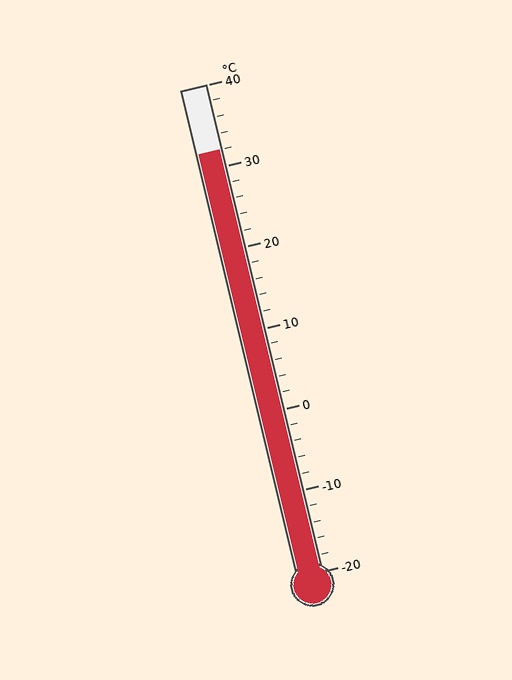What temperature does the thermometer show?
The thermometer shows approximately 32°C.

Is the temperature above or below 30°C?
The temperature is above 30°C.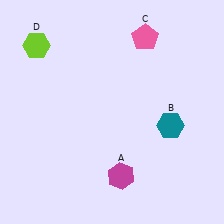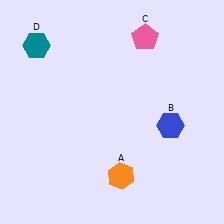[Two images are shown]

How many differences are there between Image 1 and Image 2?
There are 3 differences between the two images.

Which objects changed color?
A changed from magenta to orange. B changed from teal to blue. D changed from lime to teal.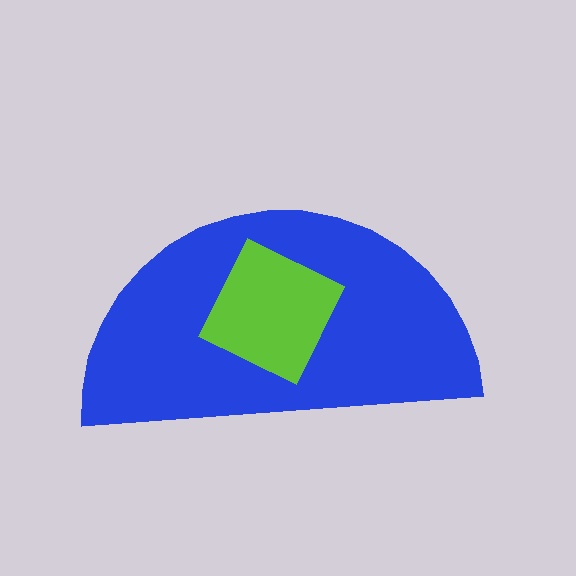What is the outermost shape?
The blue semicircle.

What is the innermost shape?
The lime diamond.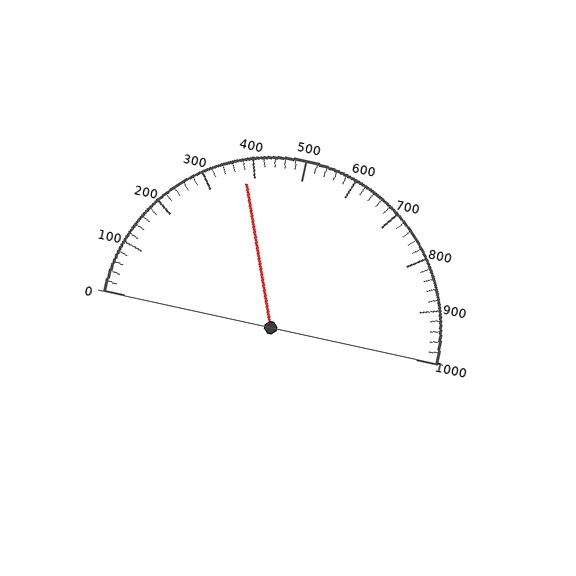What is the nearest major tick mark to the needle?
The nearest major tick mark is 400.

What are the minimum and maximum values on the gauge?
The gauge ranges from 0 to 1000.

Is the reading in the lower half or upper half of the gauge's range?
The reading is in the lower half of the range (0 to 1000).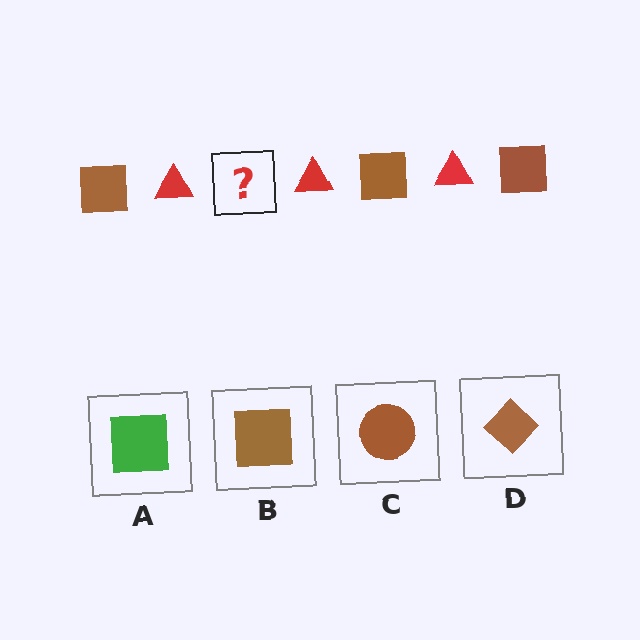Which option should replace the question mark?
Option B.